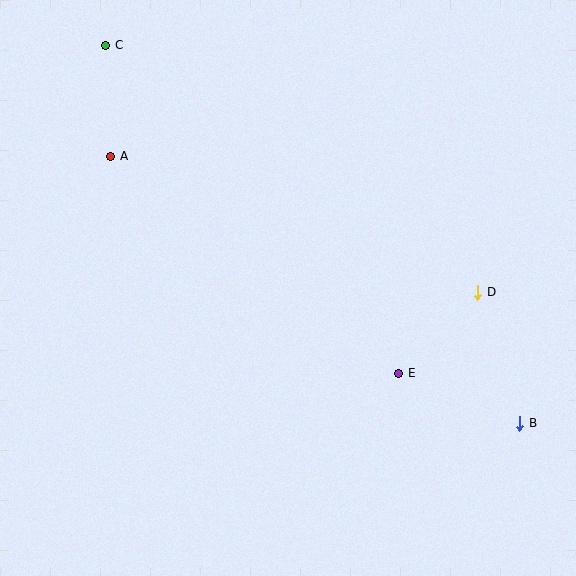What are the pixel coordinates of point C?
Point C is at (106, 45).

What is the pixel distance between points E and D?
The distance between E and D is 113 pixels.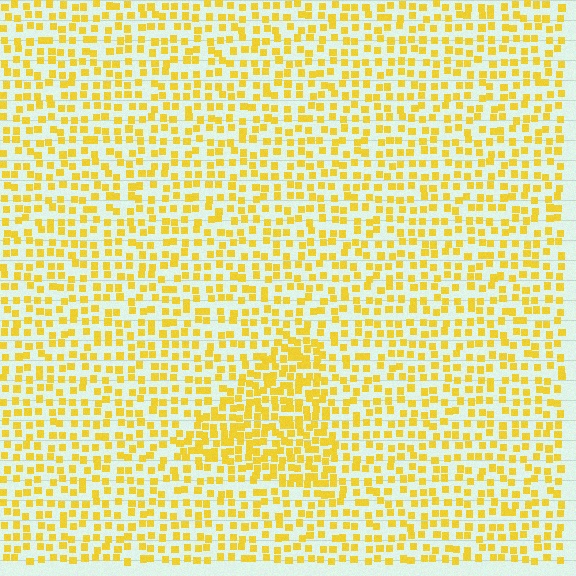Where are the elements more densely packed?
The elements are more densely packed inside the triangle boundary.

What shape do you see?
I see a triangle.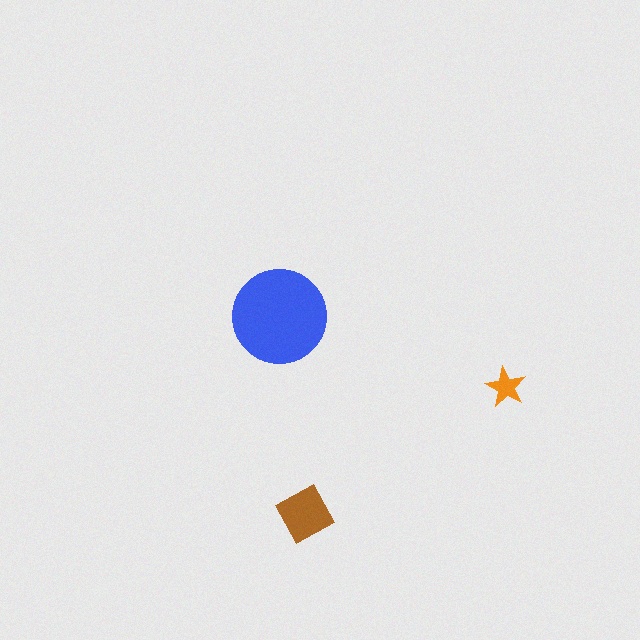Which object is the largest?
The blue circle.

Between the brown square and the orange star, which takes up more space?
The brown square.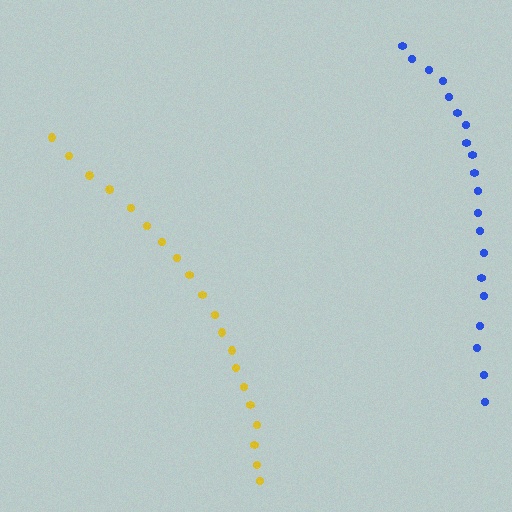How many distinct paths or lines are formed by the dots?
There are 2 distinct paths.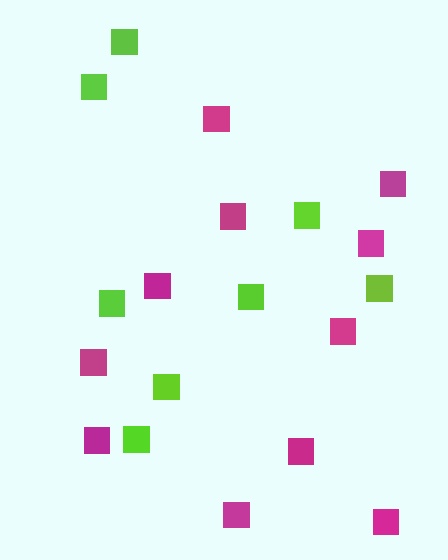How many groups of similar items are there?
There are 2 groups: one group of magenta squares (11) and one group of lime squares (8).